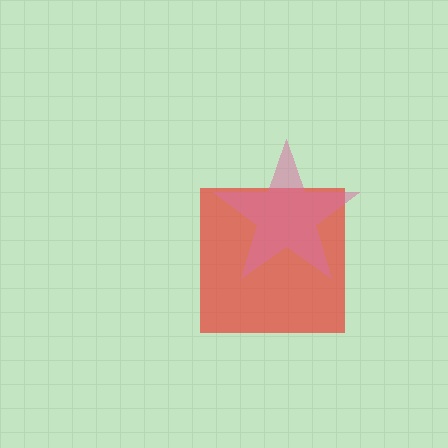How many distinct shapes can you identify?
There are 2 distinct shapes: a red square, a pink star.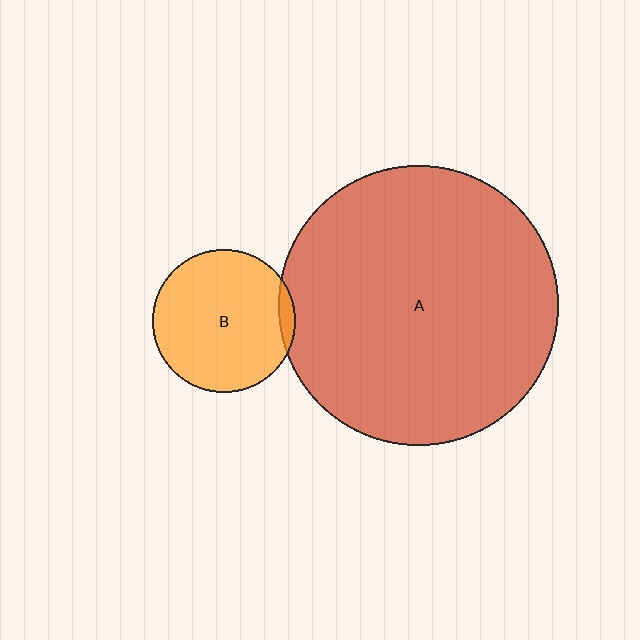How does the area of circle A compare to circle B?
Approximately 3.8 times.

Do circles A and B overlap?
Yes.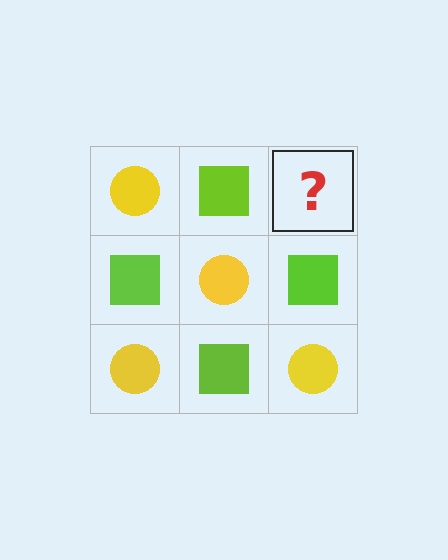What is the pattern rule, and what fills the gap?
The rule is that it alternates yellow circle and lime square in a checkerboard pattern. The gap should be filled with a yellow circle.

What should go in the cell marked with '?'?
The missing cell should contain a yellow circle.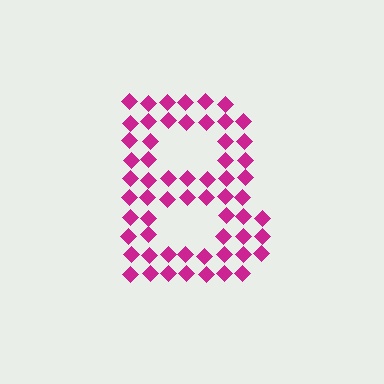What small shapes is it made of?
It is made of small diamonds.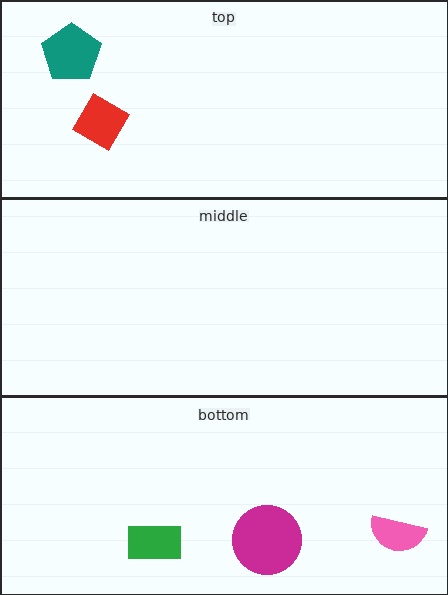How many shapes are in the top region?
2.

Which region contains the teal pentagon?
The top region.